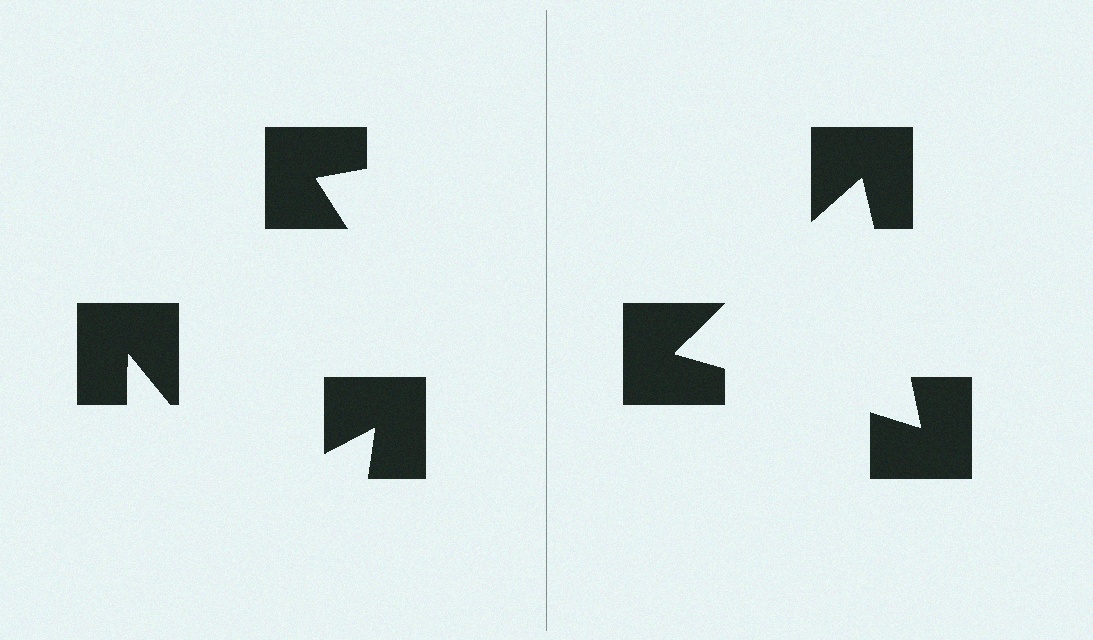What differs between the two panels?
The notched squares are positioned identically on both sides; only the wedge orientations differ. On the right they align to a triangle; on the left they are misaligned.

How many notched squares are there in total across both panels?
6 — 3 on each side.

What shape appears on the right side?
An illusory triangle.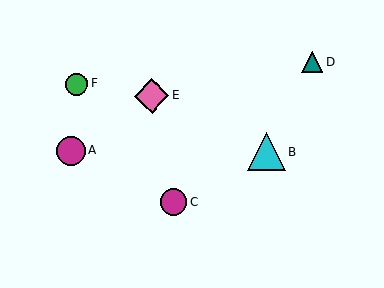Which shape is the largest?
The cyan triangle (labeled B) is the largest.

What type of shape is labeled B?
Shape B is a cyan triangle.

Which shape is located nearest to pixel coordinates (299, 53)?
The teal triangle (labeled D) at (312, 62) is nearest to that location.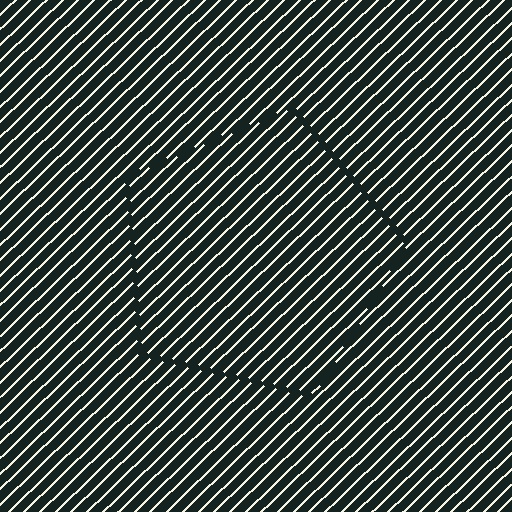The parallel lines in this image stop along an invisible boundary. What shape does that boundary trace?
An illusory pentagon. The interior of the shape contains the same grating, shifted by half a period — the contour is defined by the phase discontinuity where line-ends from the inner and outer gratings abut.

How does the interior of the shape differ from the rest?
The interior of the shape contains the same grating, shifted by half a period — the contour is defined by the phase discontinuity where line-ends from the inner and outer gratings abut.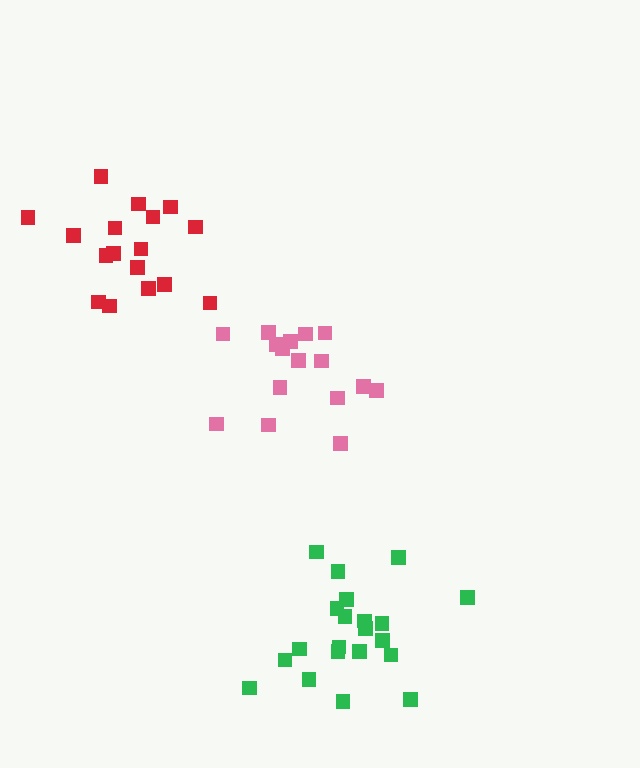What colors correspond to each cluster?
The clusters are colored: green, pink, red.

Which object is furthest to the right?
The green cluster is rightmost.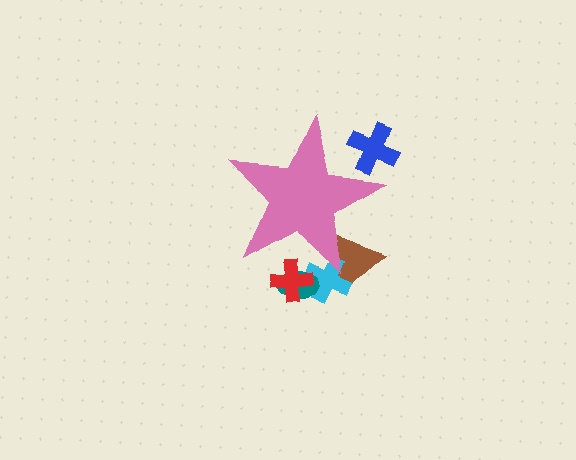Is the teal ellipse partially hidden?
Yes, the teal ellipse is partially hidden behind the pink star.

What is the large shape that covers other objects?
A pink star.